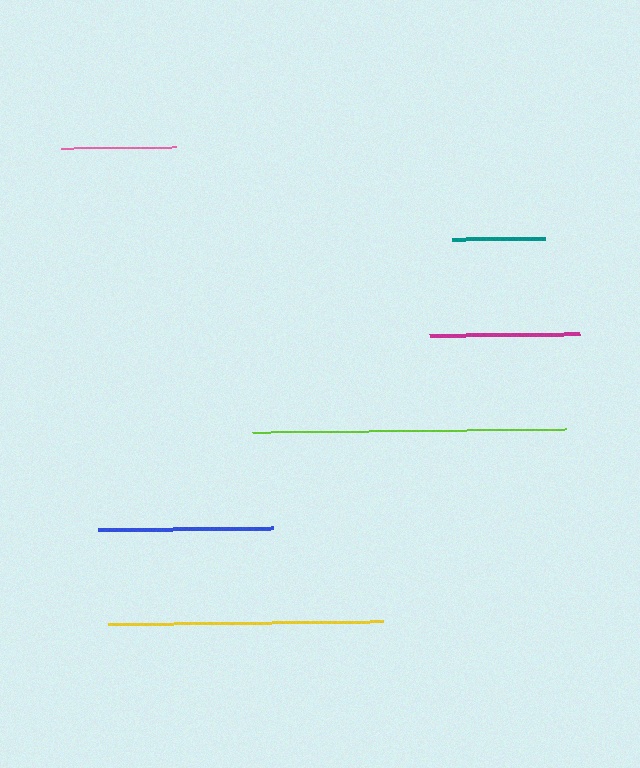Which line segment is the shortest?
The teal line is the shortest at approximately 93 pixels.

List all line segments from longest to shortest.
From longest to shortest: lime, yellow, blue, magenta, pink, teal.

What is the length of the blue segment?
The blue segment is approximately 174 pixels long.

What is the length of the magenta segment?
The magenta segment is approximately 150 pixels long.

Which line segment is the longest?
The lime line is the longest at approximately 314 pixels.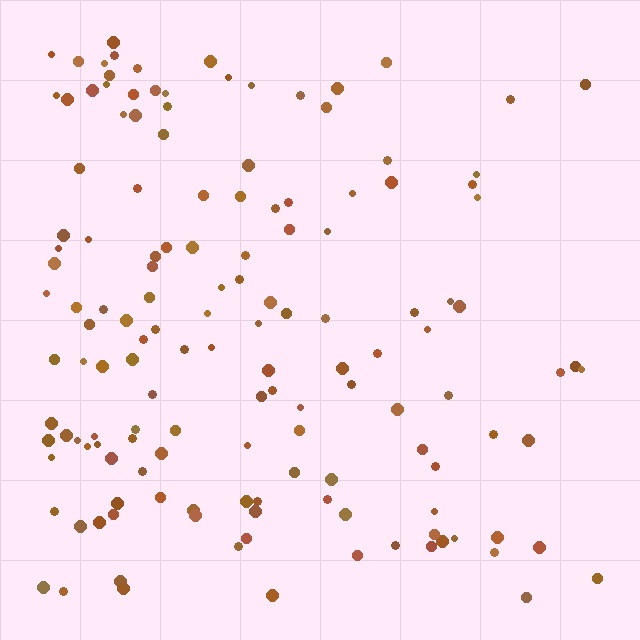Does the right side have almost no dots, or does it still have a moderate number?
Still a moderate number, just noticeably fewer than the left.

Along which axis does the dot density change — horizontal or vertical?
Horizontal.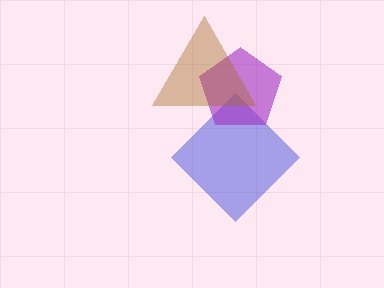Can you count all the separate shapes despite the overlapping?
Yes, there are 3 separate shapes.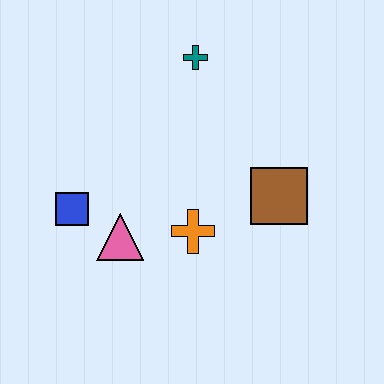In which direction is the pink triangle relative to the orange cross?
The pink triangle is to the left of the orange cross.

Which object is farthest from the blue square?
The brown square is farthest from the blue square.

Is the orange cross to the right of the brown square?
No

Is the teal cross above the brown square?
Yes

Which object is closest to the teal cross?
The brown square is closest to the teal cross.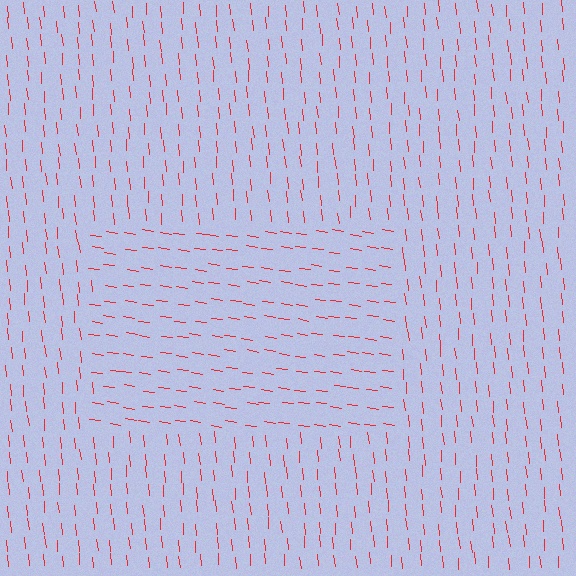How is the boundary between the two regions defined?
The boundary is defined purely by a change in line orientation (approximately 77 degrees difference). All lines are the same color and thickness.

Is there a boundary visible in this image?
Yes, there is a texture boundary formed by a change in line orientation.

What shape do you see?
I see a rectangle.